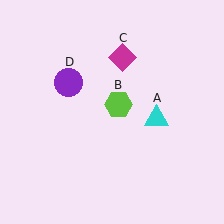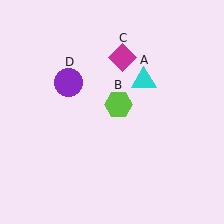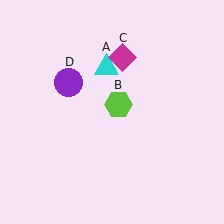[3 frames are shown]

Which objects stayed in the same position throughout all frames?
Lime hexagon (object B) and magenta diamond (object C) and purple circle (object D) remained stationary.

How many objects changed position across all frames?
1 object changed position: cyan triangle (object A).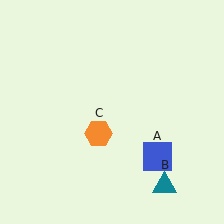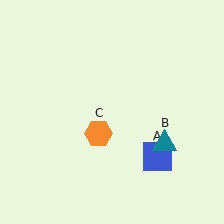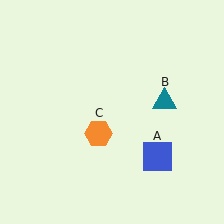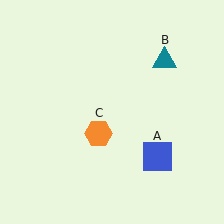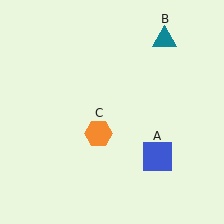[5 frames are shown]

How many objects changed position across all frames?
1 object changed position: teal triangle (object B).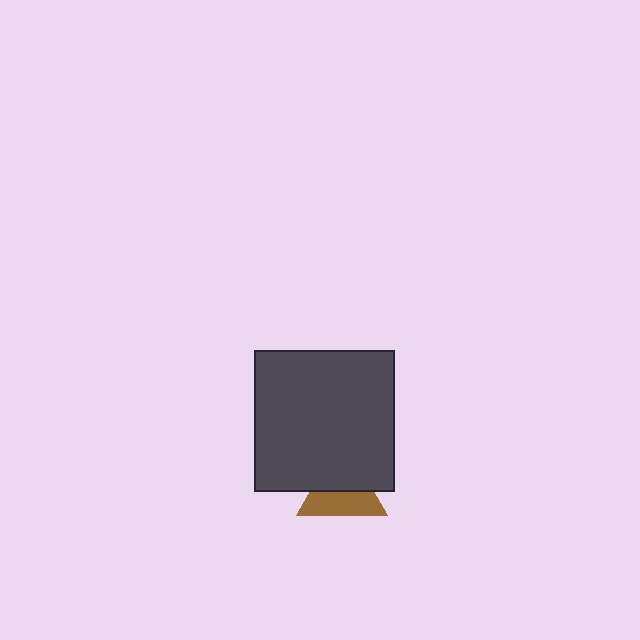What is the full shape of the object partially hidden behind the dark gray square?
The partially hidden object is a brown triangle.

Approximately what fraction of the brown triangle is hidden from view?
Roughly 49% of the brown triangle is hidden behind the dark gray square.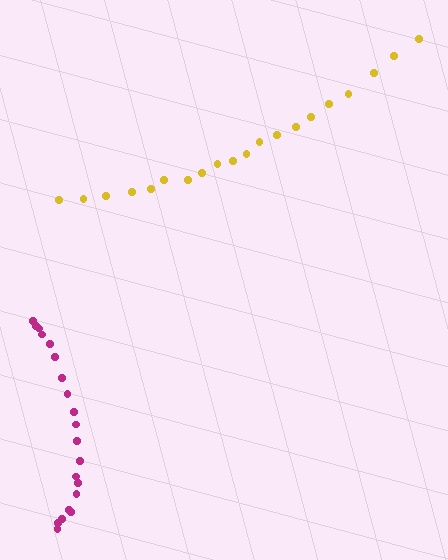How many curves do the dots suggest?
There are 2 distinct paths.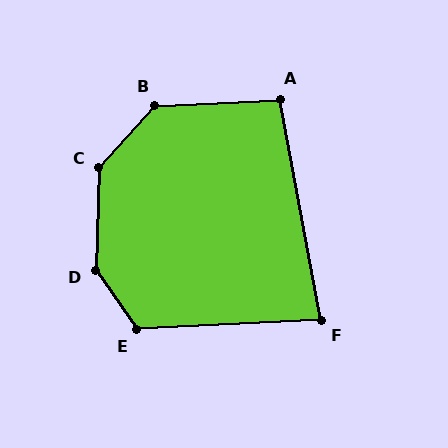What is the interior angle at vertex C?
Approximately 140 degrees (obtuse).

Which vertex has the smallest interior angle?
F, at approximately 82 degrees.